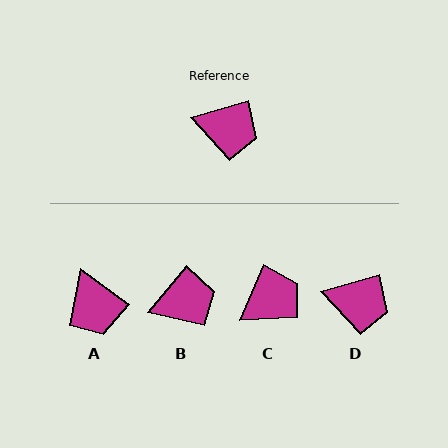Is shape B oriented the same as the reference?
No, it is off by about 34 degrees.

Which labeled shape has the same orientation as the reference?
D.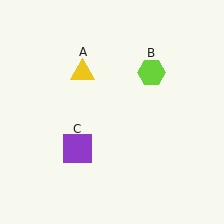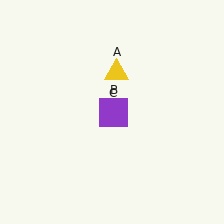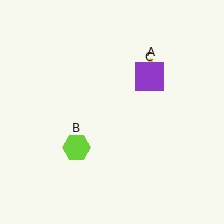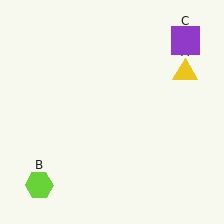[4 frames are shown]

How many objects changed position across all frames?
3 objects changed position: yellow triangle (object A), lime hexagon (object B), purple square (object C).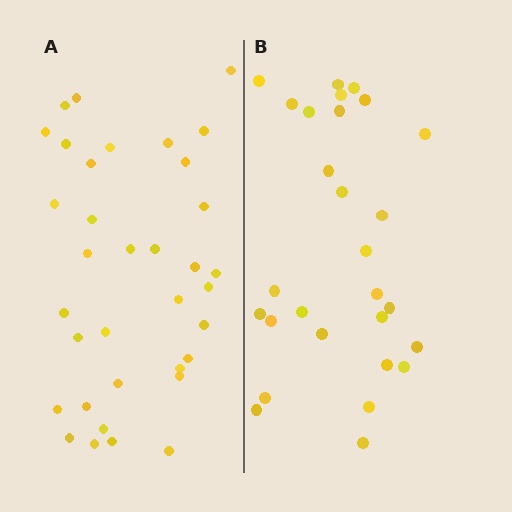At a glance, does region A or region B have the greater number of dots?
Region A (the left region) has more dots.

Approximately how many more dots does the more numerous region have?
Region A has roughly 8 or so more dots than region B.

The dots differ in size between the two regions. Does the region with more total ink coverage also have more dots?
No. Region B has more total ink coverage because its dots are larger, but region A actually contains more individual dots. Total area can be misleading — the number of items is what matters here.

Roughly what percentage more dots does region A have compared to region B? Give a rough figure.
About 25% more.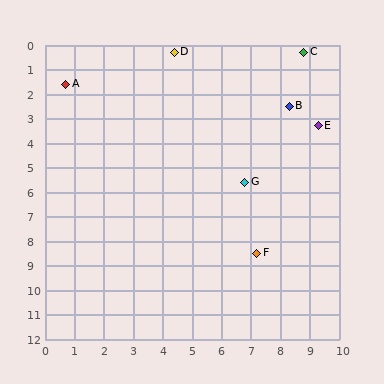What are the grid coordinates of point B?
Point B is at approximately (8.3, 2.5).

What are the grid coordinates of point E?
Point E is at approximately (9.3, 3.3).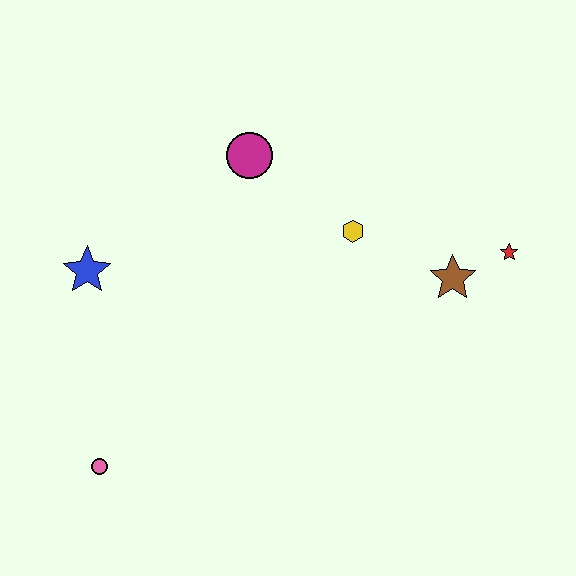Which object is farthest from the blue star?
The red star is farthest from the blue star.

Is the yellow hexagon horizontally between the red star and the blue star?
Yes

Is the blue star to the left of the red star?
Yes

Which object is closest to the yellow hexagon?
The brown star is closest to the yellow hexagon.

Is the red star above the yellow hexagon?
No